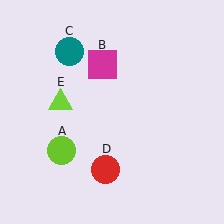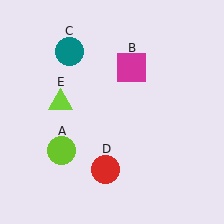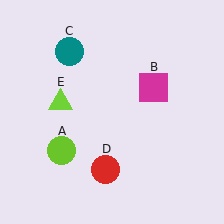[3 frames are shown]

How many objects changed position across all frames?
1 object changed position: magenta square (object B).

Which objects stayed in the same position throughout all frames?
Lime circle (object A) and teal circle (object C) and red circle (object D) and lime triangle (object E) remained stationary.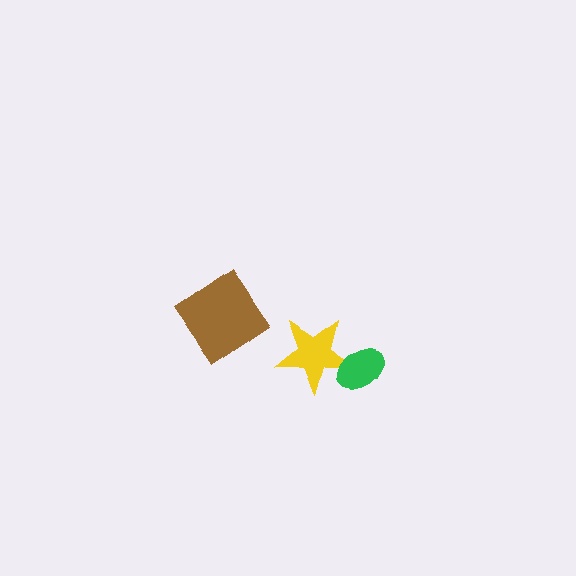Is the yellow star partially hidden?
Yes, it is partially covered by another shape.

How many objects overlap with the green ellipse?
1 object overlaps with the green ellipse.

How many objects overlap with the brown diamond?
0 objects overlap with the brown diamond.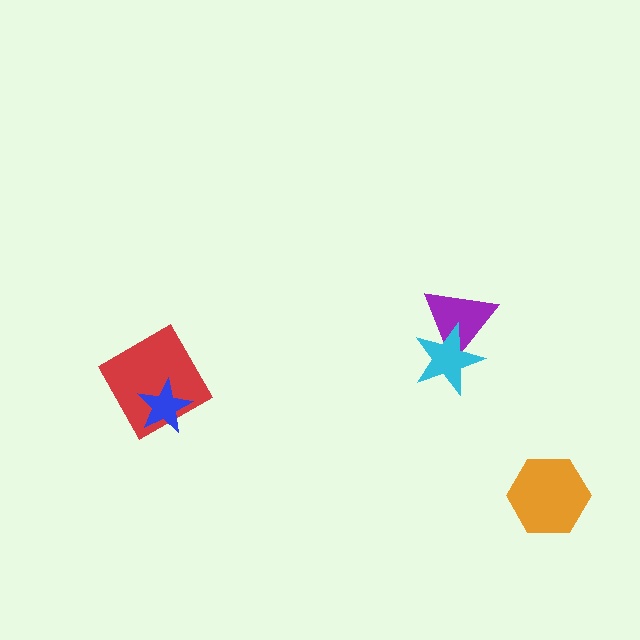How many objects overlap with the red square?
1 object overlaps with the red square.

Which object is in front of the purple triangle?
The cyan star is in front of the purple triangle.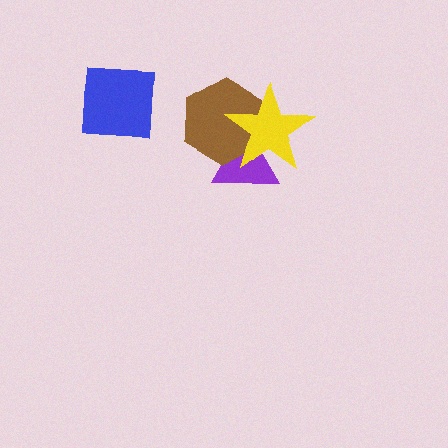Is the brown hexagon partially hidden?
Yes, it is partially covered by another shape.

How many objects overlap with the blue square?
0 objects overlap with the blue square.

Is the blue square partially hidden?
No, no other shape covers it.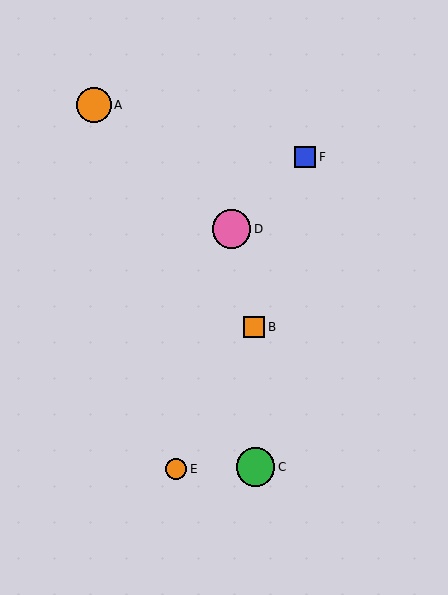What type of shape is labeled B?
Shape B is an orange square.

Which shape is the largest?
The pink circle (labeled D) is the largest.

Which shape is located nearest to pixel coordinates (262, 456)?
The green circle (labeled C) at (256, 467) is nearest to that location.